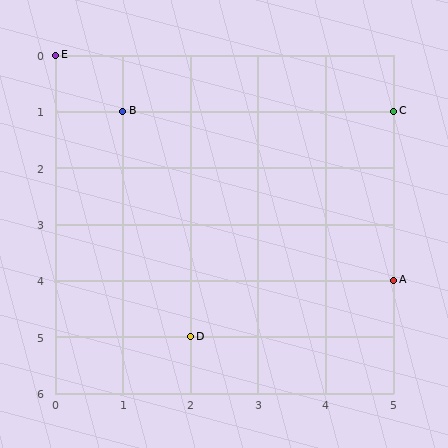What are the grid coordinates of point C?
Point C is at grid coordinates (5, 1).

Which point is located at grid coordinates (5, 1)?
Point C is at (5, 1).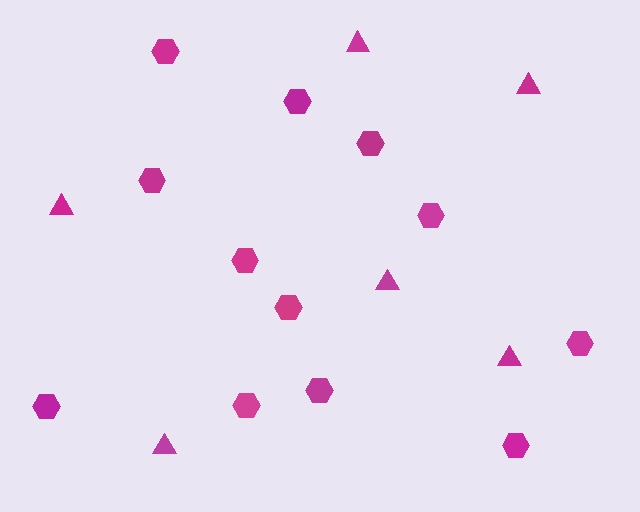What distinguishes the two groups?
There are 2 groups: one group of hexagons (12) and one group of triangles (6).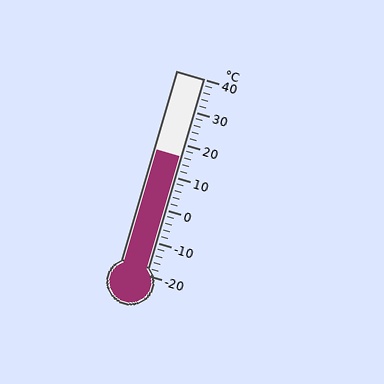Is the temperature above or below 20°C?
The temperature is below 20°C.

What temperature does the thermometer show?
The thermometer shows approximately 16°C.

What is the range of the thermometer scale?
The thermometer scale ranges from -20°C to 40°C.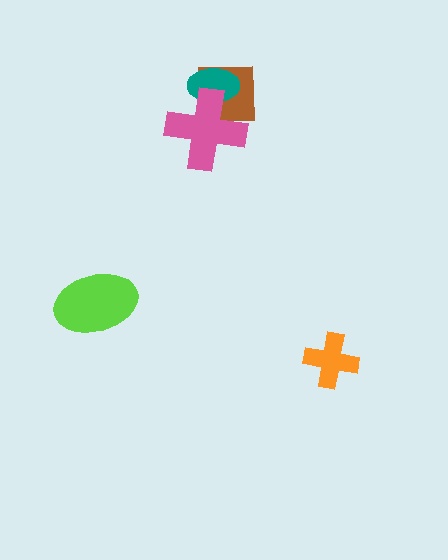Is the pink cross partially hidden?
No, no other shape covers it.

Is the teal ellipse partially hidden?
Yes, it is partially covered by another shape.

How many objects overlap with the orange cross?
0 objects overlap with the orange cross.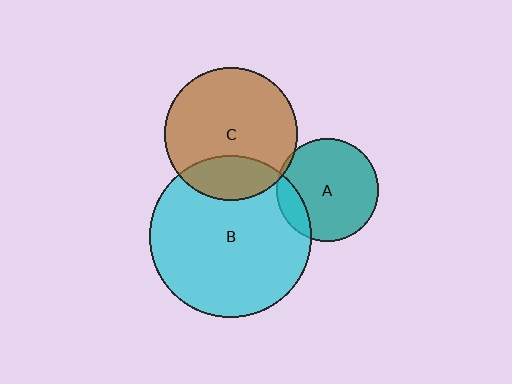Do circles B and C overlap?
Yes.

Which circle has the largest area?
Circle B (cyan).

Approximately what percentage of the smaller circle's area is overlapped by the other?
Approximately 25%.